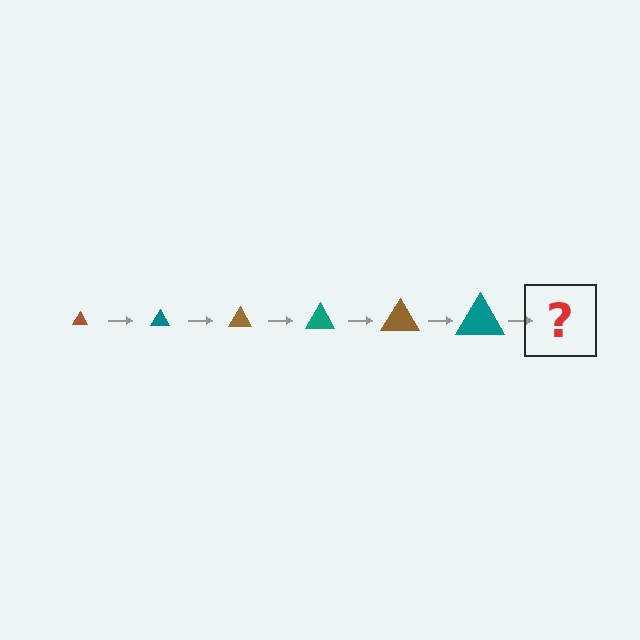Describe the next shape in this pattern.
It should be a brown triangle, larger than the previous one.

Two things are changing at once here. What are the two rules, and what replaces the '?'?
The two rules are that the triangle grows larger each step and the color cycles through brown and teal. The '?' should be a brown triangle, larger than the previous one.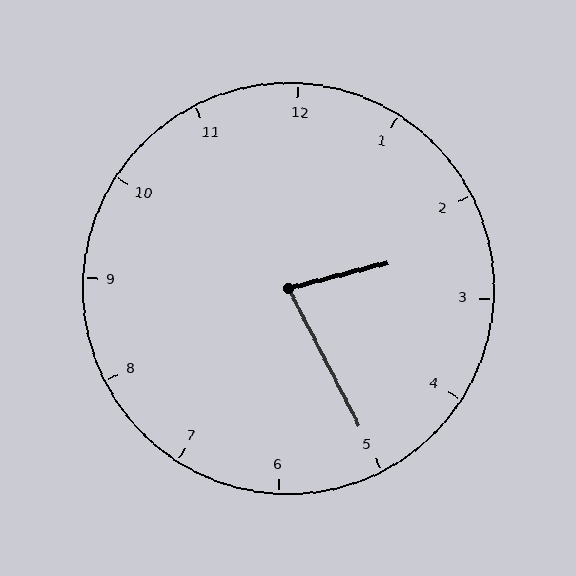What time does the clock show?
2:25.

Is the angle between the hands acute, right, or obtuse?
It is acute.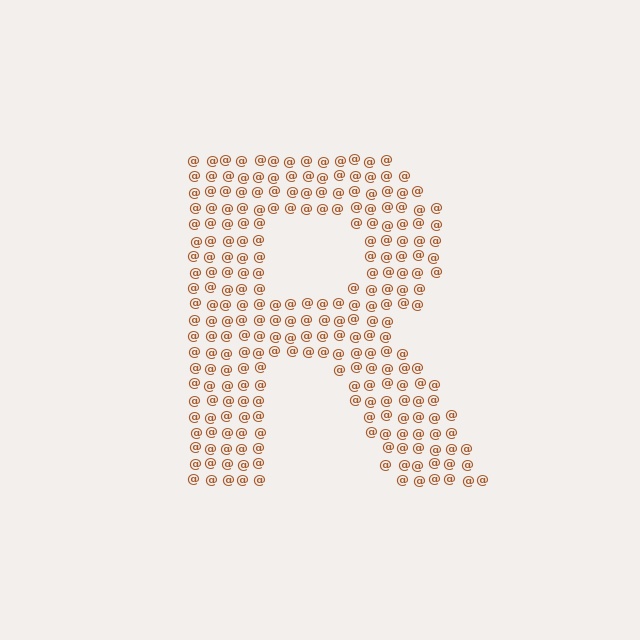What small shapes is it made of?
It is made of small at signs.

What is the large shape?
The large shape is the letter R.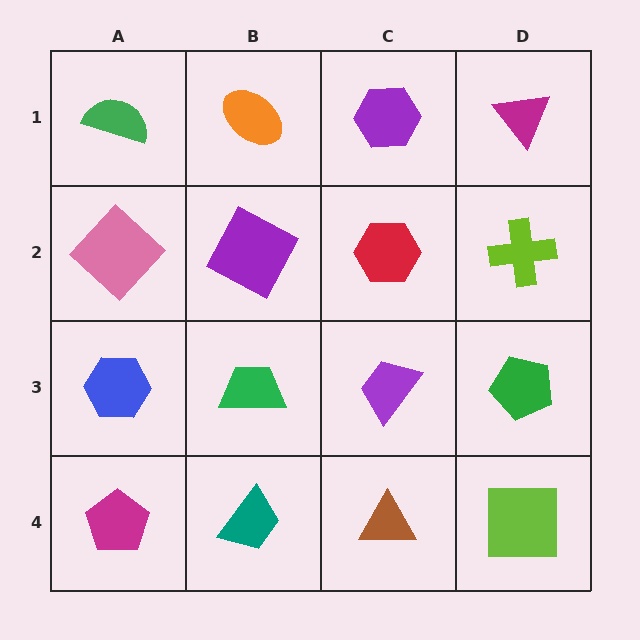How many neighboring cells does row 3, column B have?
4.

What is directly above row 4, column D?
A green pentagon.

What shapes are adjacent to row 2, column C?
A purple hexagon (row 1, column C), a purple trapezoid (row 3, column C), a purple square (row 2, column B), a lime cross (row 2, column D).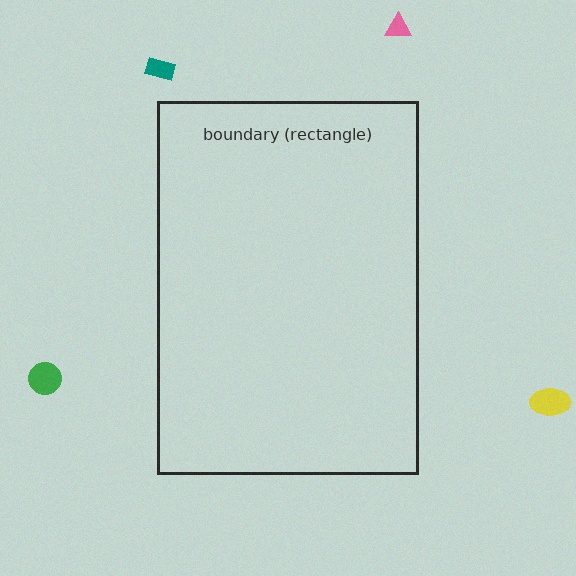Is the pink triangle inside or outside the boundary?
Outside.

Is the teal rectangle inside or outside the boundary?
Outside.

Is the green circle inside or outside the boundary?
Outside.